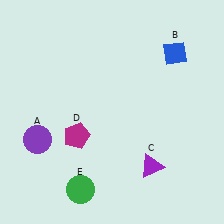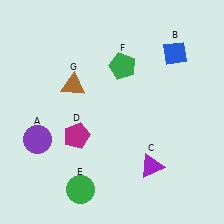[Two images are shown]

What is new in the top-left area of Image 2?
A brown triangle (G) was added in the top-left area of Image 2.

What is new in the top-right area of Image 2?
A green pentagon (F) was added in the top-right area of Image 2.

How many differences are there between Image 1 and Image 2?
There are 2 differences between the two images.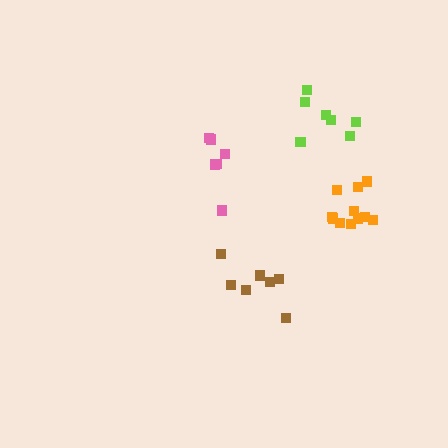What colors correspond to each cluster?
The clusters are colored: brown, lime, pink, orange.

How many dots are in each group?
Group 1: 7 dots, Group 2: 7 dots, Group 3: 6 dots, Group 4: 11 dots (31 total).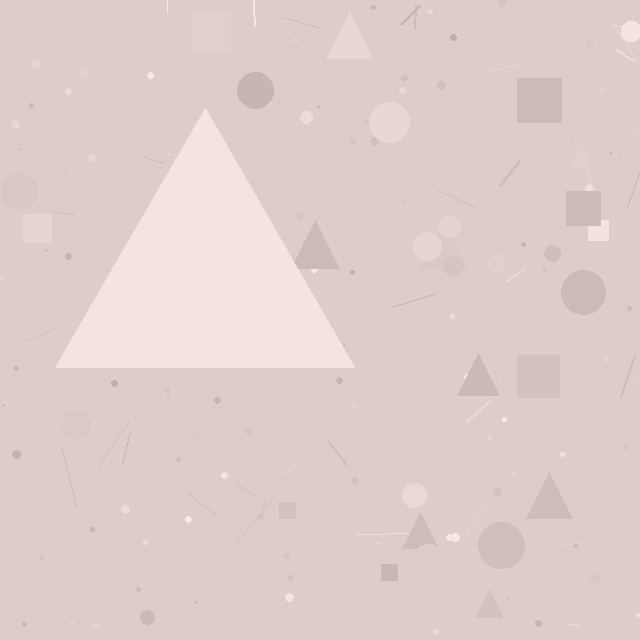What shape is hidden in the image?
A triangle is hidden in the image.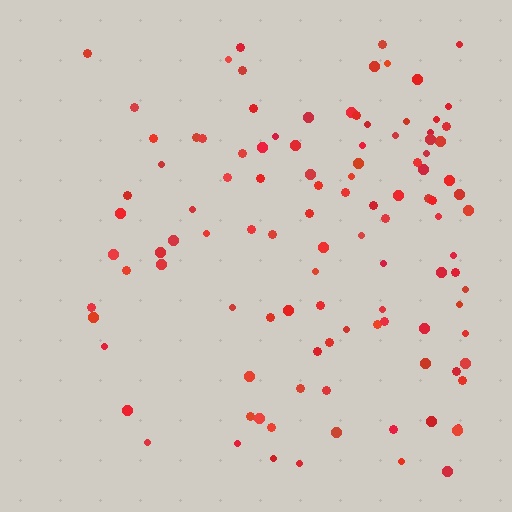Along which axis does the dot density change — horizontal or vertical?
Horizontal.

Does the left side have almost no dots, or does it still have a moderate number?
Still a moderate number, just noticeably fewer than the right.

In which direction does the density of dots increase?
From left to right, with the right side densest.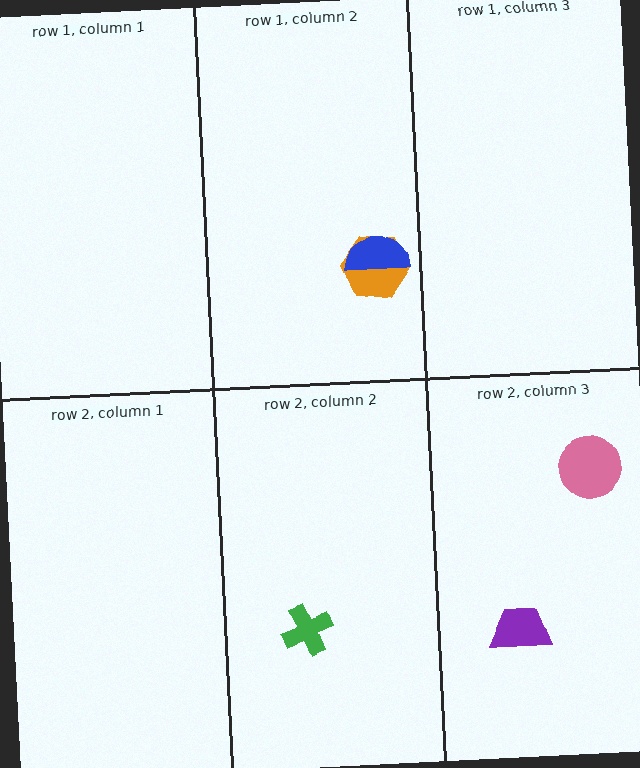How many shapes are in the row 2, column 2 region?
1.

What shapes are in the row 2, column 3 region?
The pink circle, the purple trapezoid.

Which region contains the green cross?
The row 2, column 2 region.